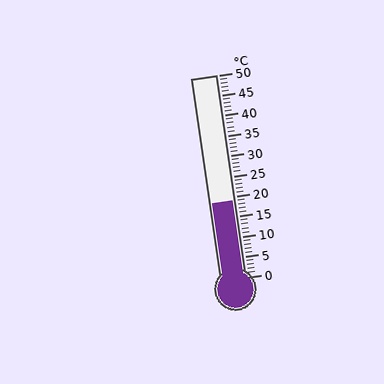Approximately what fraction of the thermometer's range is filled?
The thermometer is filled to approximately 40% of its range.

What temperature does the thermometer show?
The thermometer shows approximately 19°C.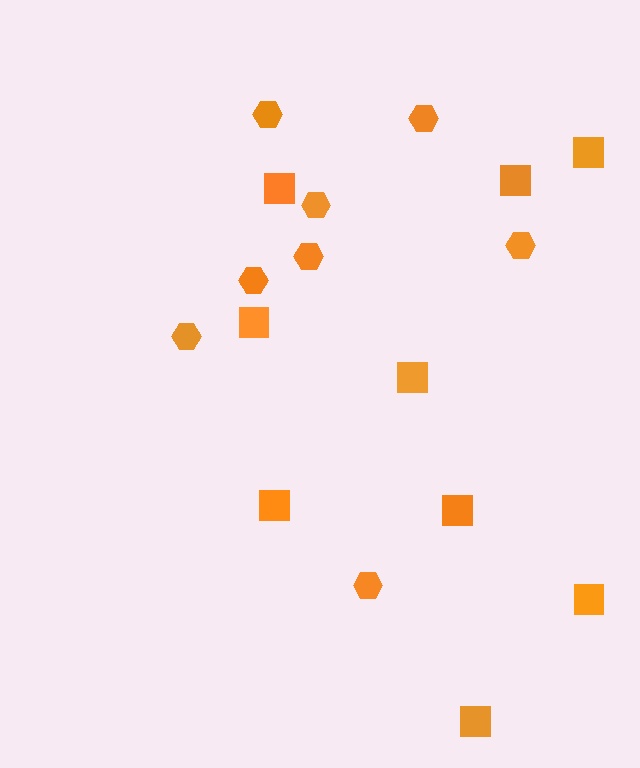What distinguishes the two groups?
There are 2 groups: one group of squares (9) and one group of hexagons (8).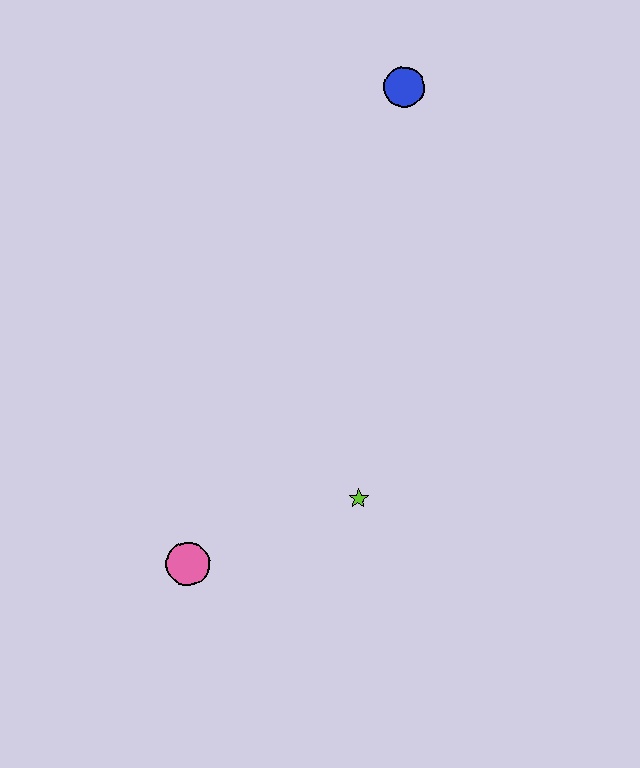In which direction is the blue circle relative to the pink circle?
The blue circle is above the pink circle.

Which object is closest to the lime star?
The pink circle is closest to the lime star.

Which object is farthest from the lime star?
The blue circle is farthest from the lime star.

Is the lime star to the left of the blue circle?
Yes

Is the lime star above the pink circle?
Yes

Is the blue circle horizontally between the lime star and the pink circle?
No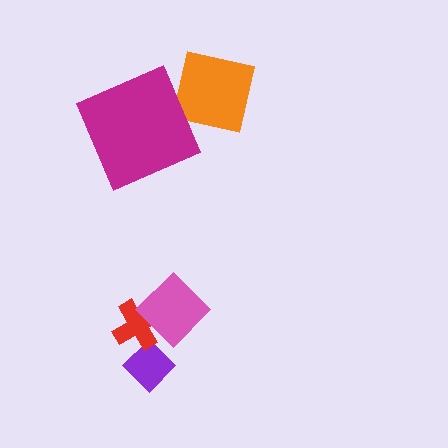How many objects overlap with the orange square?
1 object overlaps with the orange square.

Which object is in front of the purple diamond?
The red cross is in front of the purple diamond.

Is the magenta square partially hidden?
No, no other shape covers it.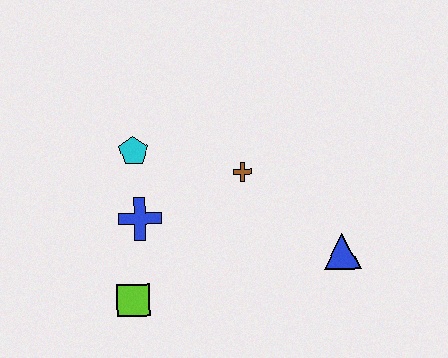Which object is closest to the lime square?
The blue cross is closest to the lime square.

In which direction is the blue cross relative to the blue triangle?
The blue cross is to the left of the blue triangle.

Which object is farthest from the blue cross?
The blue triangle is farthest from the blue cross.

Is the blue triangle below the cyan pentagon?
Yes